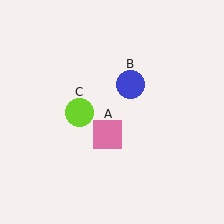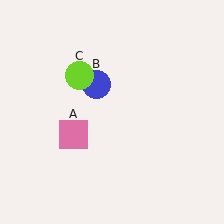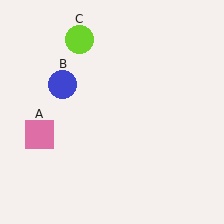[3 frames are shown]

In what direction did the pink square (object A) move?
The pink square (object A) moved left.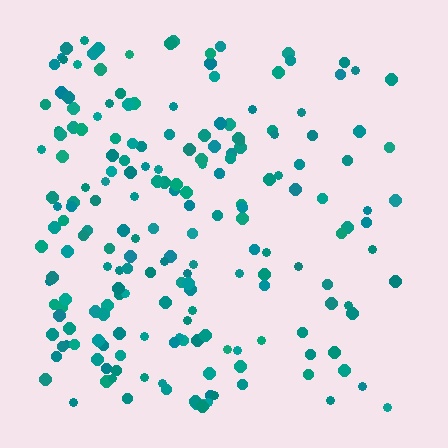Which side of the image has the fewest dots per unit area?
The right.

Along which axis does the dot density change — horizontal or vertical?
Horizontal.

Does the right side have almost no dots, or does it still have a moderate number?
Still a moderate number, just noticeably fewer than the left.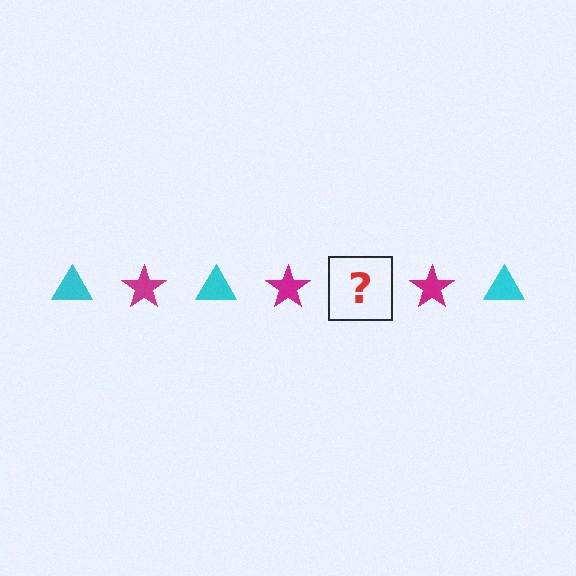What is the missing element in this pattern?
The missing element is a cyan triangle.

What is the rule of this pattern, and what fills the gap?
The rule is that the pattern alternates between cyan triangle and magenta star. The gap should be filled with a cyan triangle.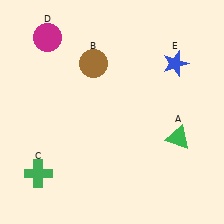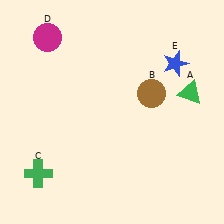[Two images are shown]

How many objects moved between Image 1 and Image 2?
2 objects moved between the two images.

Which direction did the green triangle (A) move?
The green triangle (A) moved up.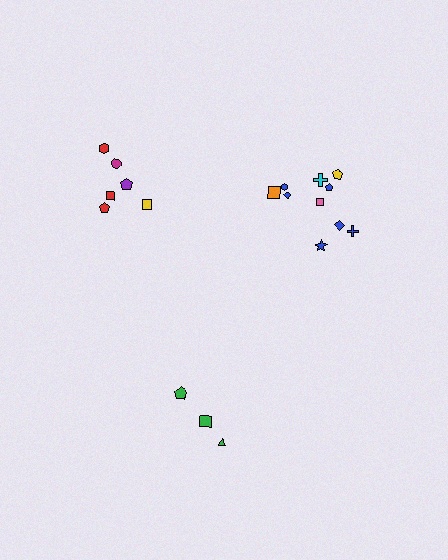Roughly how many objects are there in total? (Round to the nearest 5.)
Roughly 20 objects in total.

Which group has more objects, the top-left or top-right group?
The top-right group.